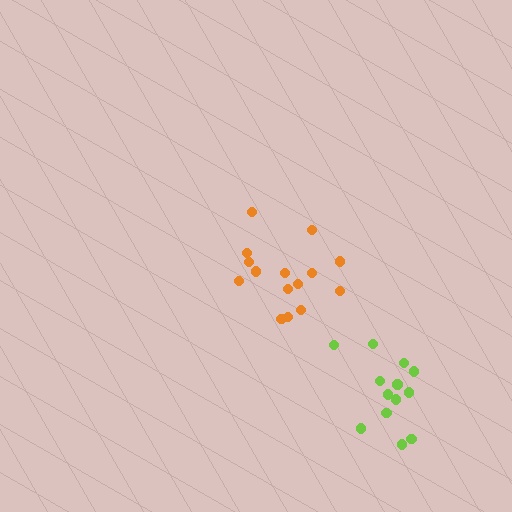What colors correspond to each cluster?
The clusters are colored: lime, orange.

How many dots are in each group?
Group 1: 13 dots, Group 2: 15 dots (28 total).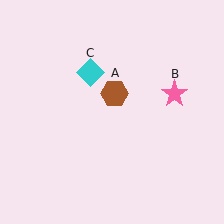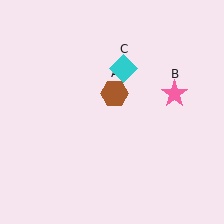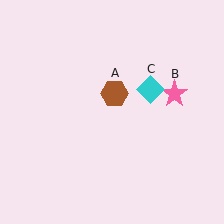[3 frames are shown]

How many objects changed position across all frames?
1 object changed position: cyan diamond (object C).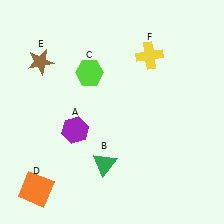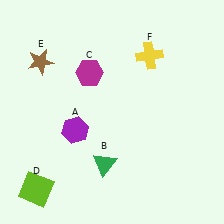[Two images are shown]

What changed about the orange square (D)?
In Image 1, D is orange. In Image 2, it changed to lime.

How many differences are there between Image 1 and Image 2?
There are 2 differences between the two images.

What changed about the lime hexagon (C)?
In Image 1, C is lime. In Image 2, it changed to magenta.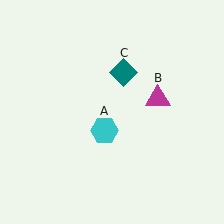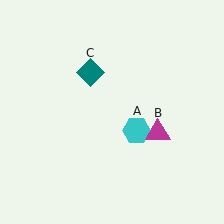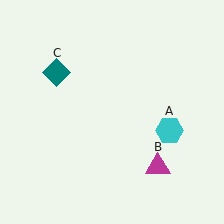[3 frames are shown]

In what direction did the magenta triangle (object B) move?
The magenta triangle (object B) moved down.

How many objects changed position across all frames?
3 objects changed position: cyan hexagon (object A), magenta triangle (object B), teal diamond (object C).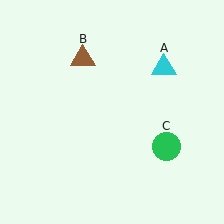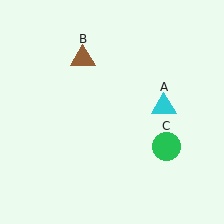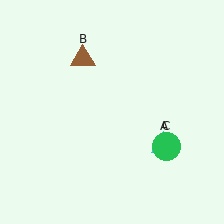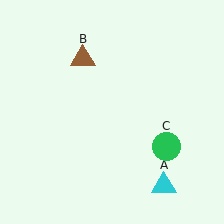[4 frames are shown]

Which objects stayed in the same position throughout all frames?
Brown triangle (object B) and green circle (object C) remained stationary.